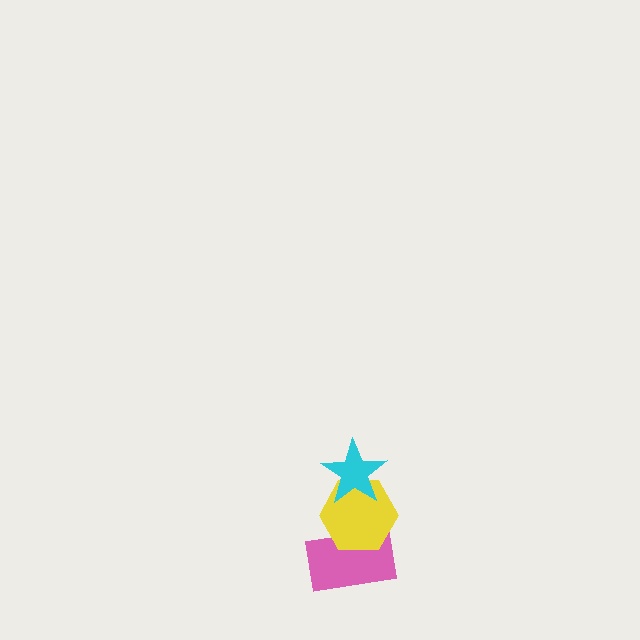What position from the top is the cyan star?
The cyan star is 1st from the top.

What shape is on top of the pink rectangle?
The yellow hexagon is on top of the pink rectangle.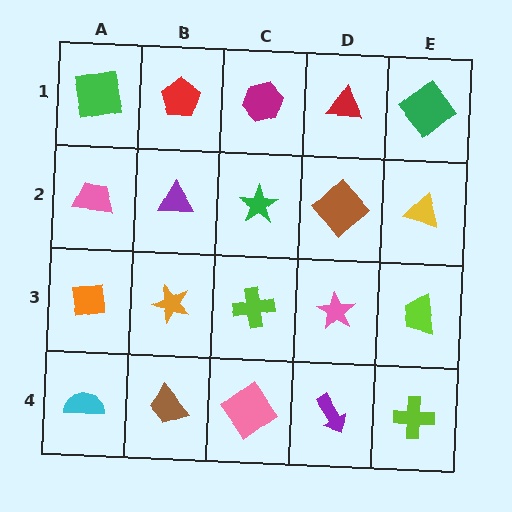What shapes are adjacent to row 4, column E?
A lime trapezoid (row 3, column E), a purple arrow (row 4, column D).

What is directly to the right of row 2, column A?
A purple triangle.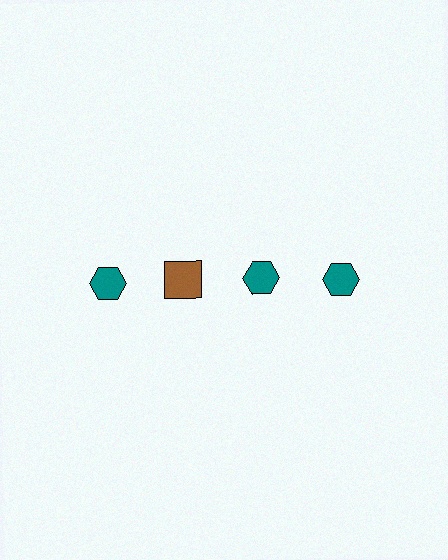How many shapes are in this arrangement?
There are 4 shapes arranged in a grid pattern.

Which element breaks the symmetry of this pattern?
The brown square in the top row, second from left column breaks the symmetry. All other shapes are teal hexagons.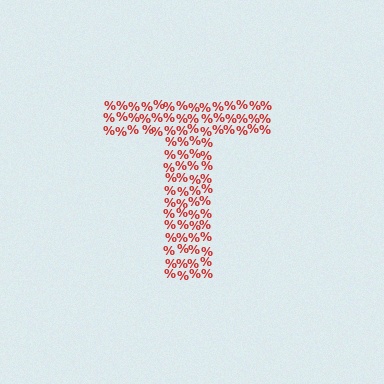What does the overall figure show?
The overall figure shows the letter T.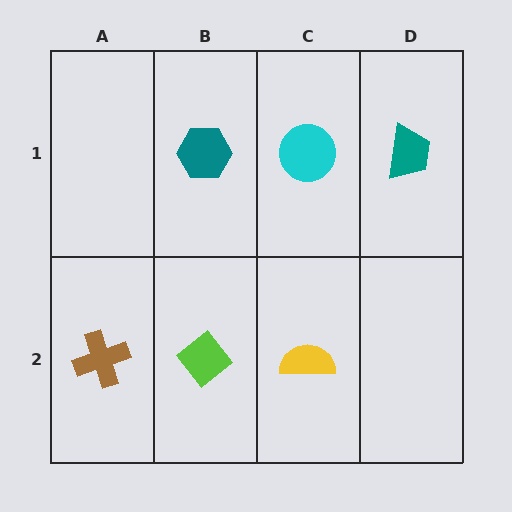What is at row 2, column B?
A lime diamond.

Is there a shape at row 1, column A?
No, that cell is empty.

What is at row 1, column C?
A cyan circle.